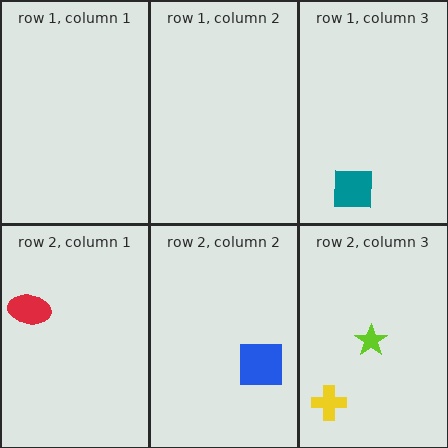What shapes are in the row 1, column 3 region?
The teal square.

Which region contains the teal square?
The row 1, column 3 region.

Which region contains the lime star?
The row 2, column 3 region.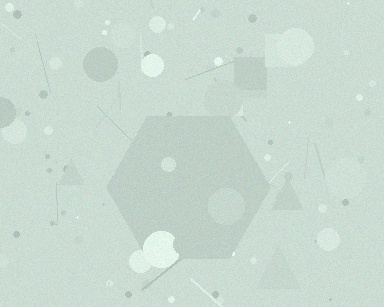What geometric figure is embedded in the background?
A hexagon is embedded in the background.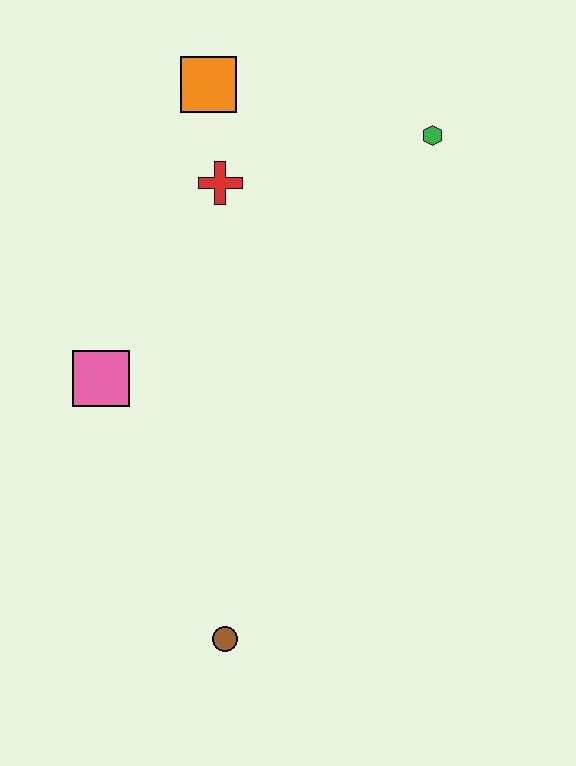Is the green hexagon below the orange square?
Yes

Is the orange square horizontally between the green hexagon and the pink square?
Yes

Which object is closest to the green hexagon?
The red cross is closest to the green hexagon.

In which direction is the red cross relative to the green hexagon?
The red cross is to the left of the green hexagon.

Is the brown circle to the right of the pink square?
Yes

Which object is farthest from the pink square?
The green hexagon is farthest from the pink square.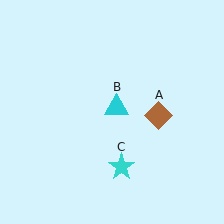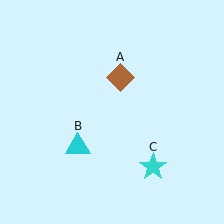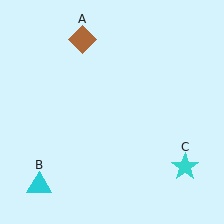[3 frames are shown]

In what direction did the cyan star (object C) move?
The cyan star (object C) moved right.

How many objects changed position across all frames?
3 objects changed position: brown diamond (object A), cyan triangle (object B), cyan star (object C).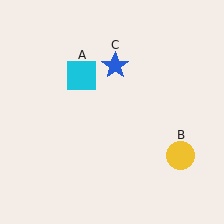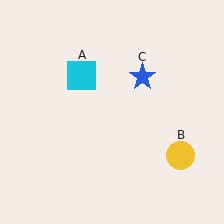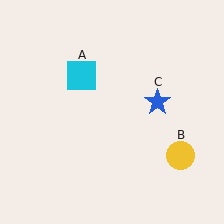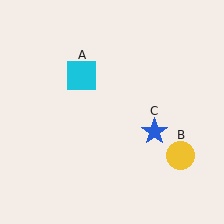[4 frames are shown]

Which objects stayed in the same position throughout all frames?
Cyan square (object A) and yellow circle (object B) remained stationary.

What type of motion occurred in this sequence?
The blue star (object C) rotated clockwise around the center of the scene.